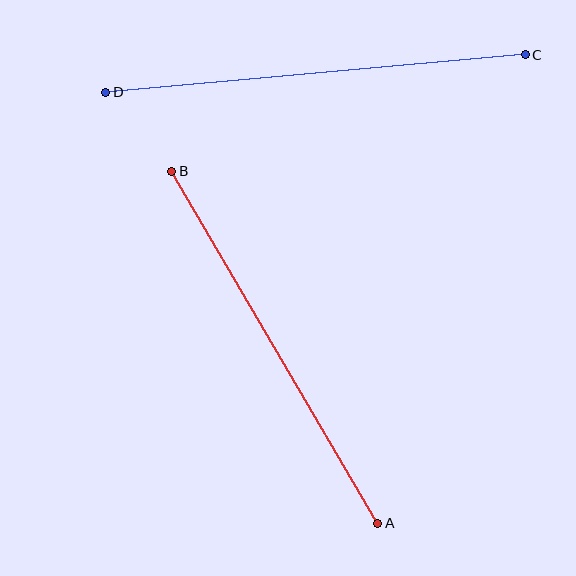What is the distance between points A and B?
The distance is approximately 408 pixels.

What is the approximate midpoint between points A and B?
The midpoint is at approximately (275, 347) pixels.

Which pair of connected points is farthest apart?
Points C and D are farthest apart.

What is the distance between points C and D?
The distance is approximately 421 pixels.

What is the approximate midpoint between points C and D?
The midpoint is at approximately (315, 74) pixels.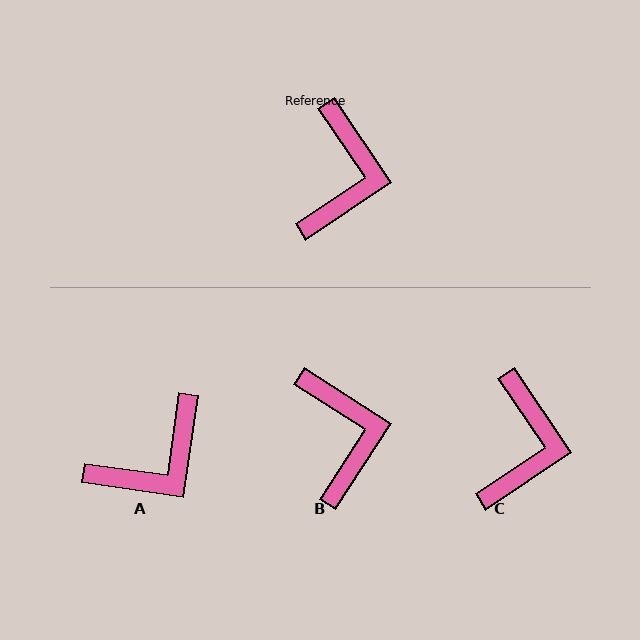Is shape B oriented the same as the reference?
No, it is off by about 24 degrees.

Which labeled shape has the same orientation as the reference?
C.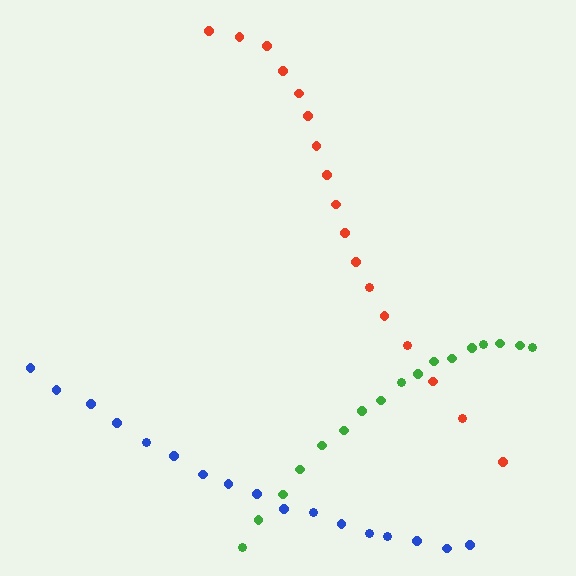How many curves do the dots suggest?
There are 3 distinct paths.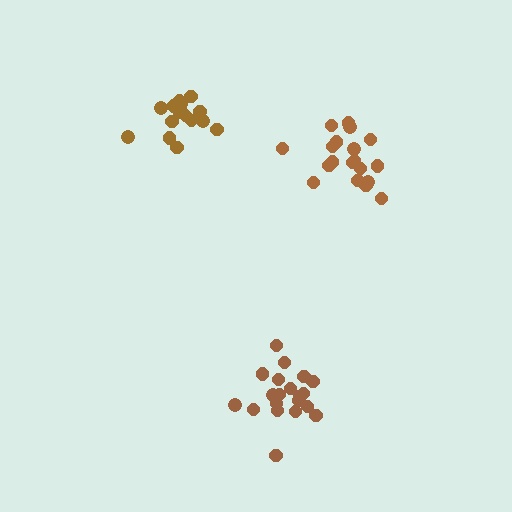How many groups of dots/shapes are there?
There are 3 groups.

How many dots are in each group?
Group 1: 17 dots, Group 2: 20 dots, Group 3: 19 dots (56 total).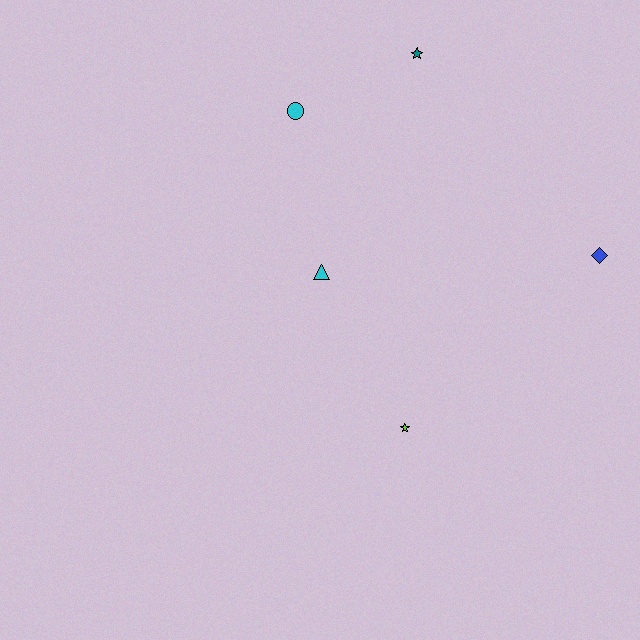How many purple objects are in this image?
There are no purple objects.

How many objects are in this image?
There are 5 objects.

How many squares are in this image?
There are no squares.